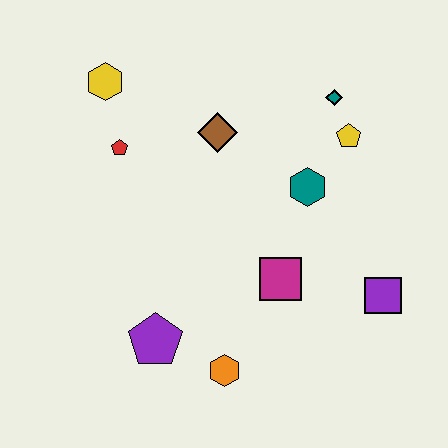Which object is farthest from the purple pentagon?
The teal diamond is farthest from the purple pentagon.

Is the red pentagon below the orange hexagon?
No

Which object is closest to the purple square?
The magenta square is closest to the purple square.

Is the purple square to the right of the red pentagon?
Yes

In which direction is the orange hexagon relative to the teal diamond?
The orange hexagon is below the teal diamond.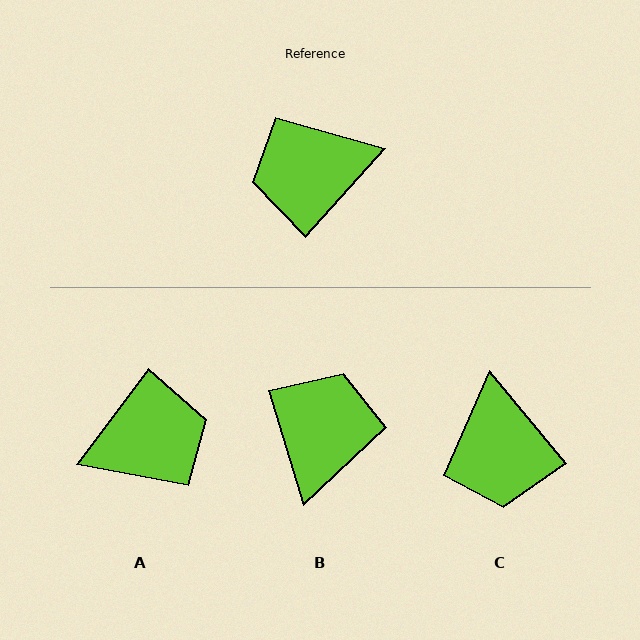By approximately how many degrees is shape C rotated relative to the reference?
Approximately 81 degrees counter-clockwise.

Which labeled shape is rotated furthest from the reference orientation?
A, about 175 degrees away.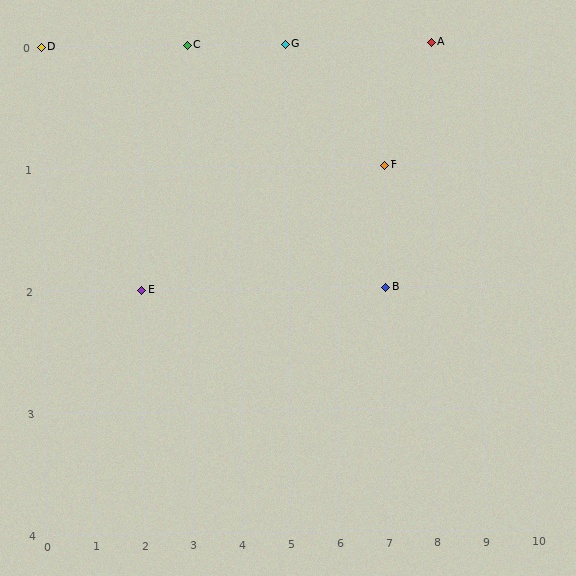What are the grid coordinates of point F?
Point F is at grid coordinates (7, 1).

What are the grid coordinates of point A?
Point A is at grid coordinates (8, 0).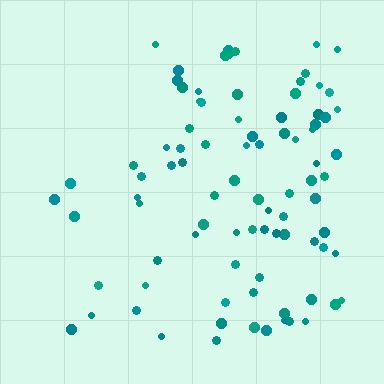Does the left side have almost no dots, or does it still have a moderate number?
Still a moderate number, just noticeably fewer than the right.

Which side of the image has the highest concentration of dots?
The right.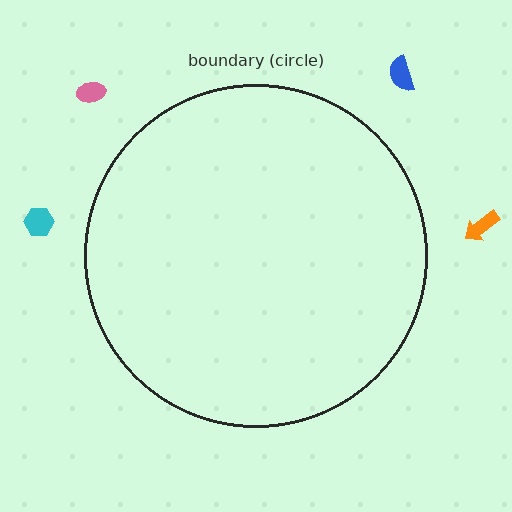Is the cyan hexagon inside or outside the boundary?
Outside.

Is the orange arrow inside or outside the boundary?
Outside.